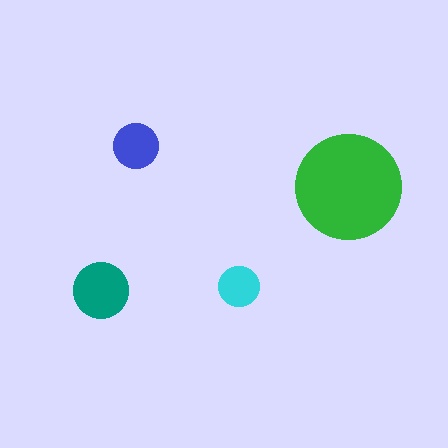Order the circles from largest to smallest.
the green one, the teal one, the blue one, the cyan one.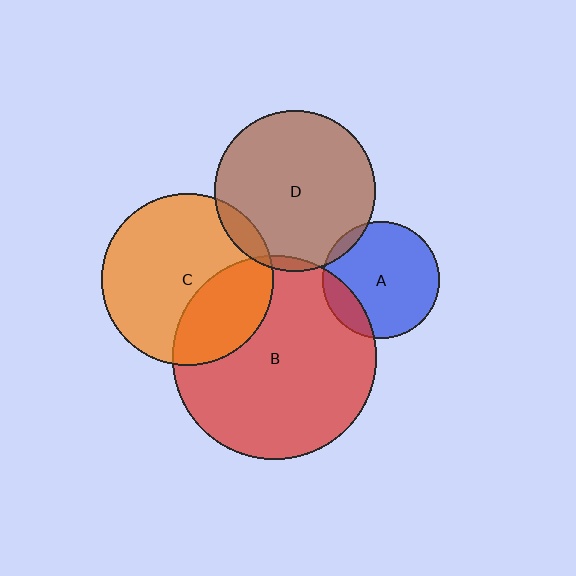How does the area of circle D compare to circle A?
Approximately 1.9 times.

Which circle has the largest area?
Circle B (red).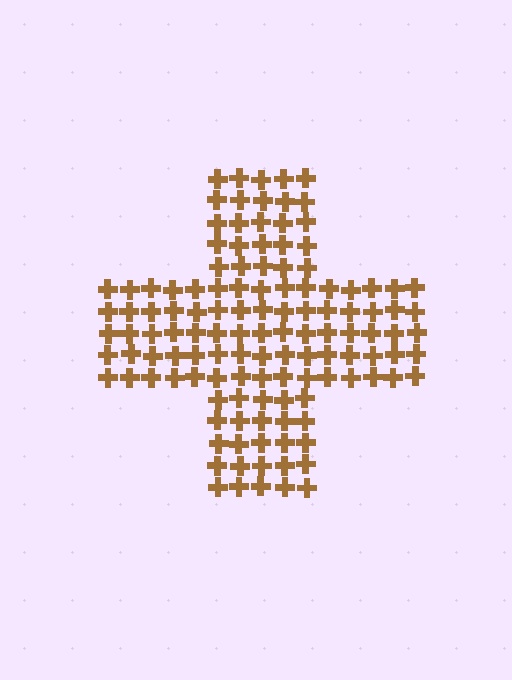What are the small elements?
The small elements are crosses.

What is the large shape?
The large shape is a cross.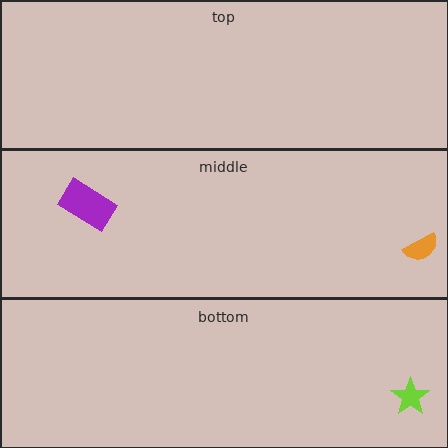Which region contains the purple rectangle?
The middle region.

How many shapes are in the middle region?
2.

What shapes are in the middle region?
The purple rectangle, the orange semicircle.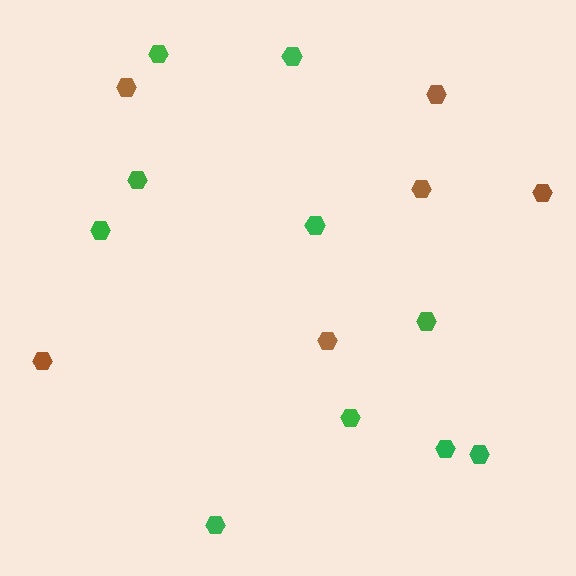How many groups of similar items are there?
There are 2 groups: one group of green hexagons (10) and one group of brown hexagons (6).